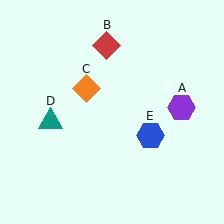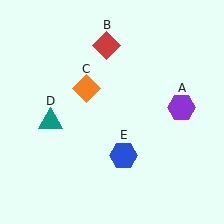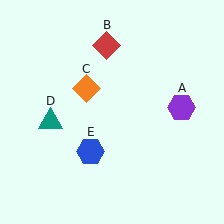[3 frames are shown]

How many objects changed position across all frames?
1 object changed position: blue hexagon (object E).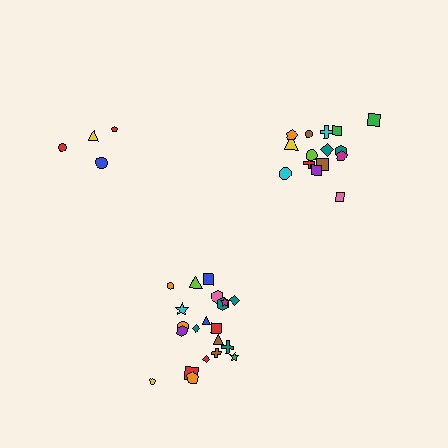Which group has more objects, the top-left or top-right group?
The top-right group.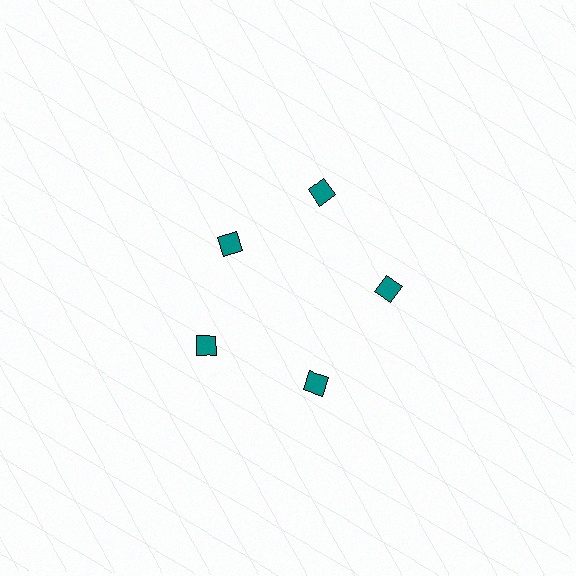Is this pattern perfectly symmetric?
No. The 5 teal diamonds are arranged in a ring, but one element near the 10 o'clock position is pulled inward toward the center, breaking the 5-fold rotational symmetry.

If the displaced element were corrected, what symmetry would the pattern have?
It would have 5-fold rotational symmetry — the pattern would map onto itself every 72 degrees.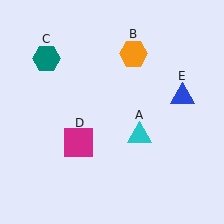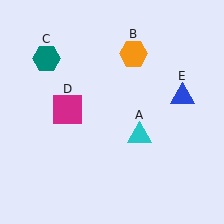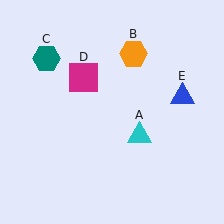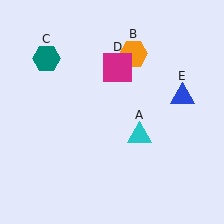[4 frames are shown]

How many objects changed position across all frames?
1 object changed position: magenta square (object D).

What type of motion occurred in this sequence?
The magenta square (object D) rotated clockwise around the center of the scene.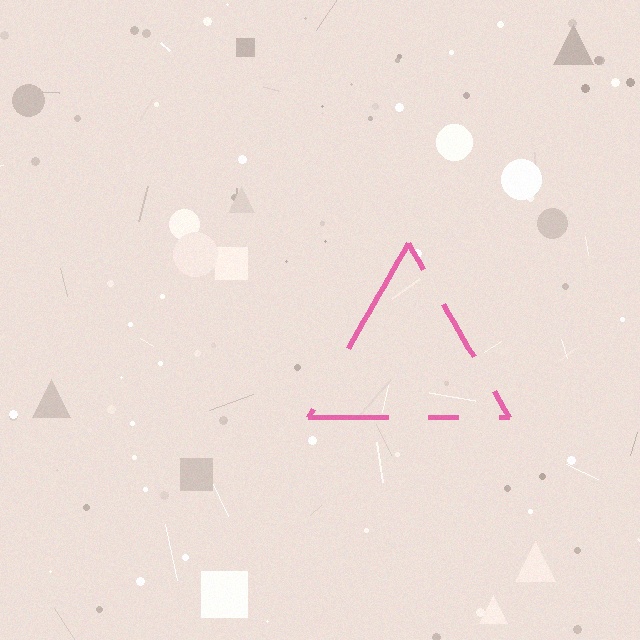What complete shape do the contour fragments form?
The contour fragments form a triangle.